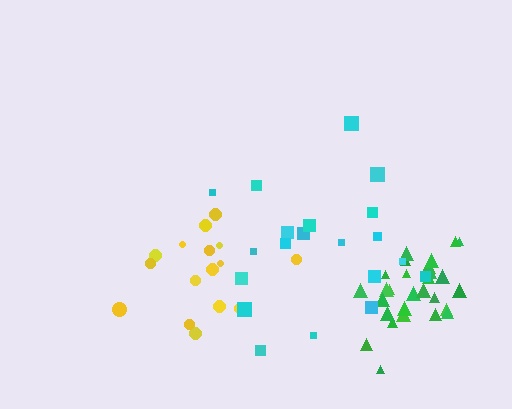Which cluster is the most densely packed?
Green.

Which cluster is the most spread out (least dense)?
Cyan.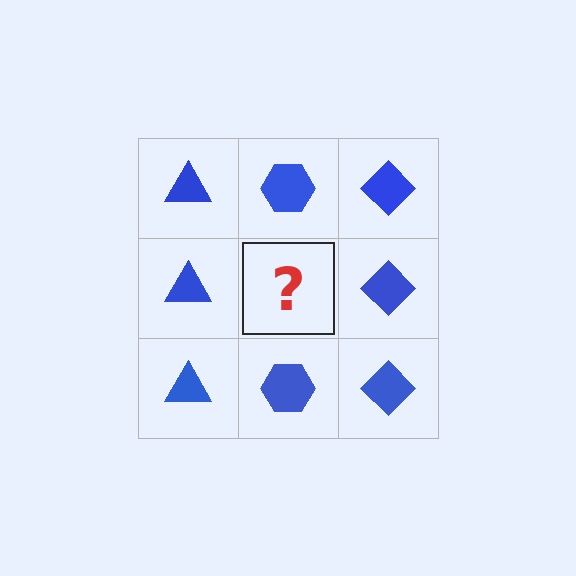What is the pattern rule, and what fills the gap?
The rule is that each column has a consistent shape. The gap should be filled with a blue hexagon.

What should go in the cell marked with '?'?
The missing cell should contain a blue hexagon.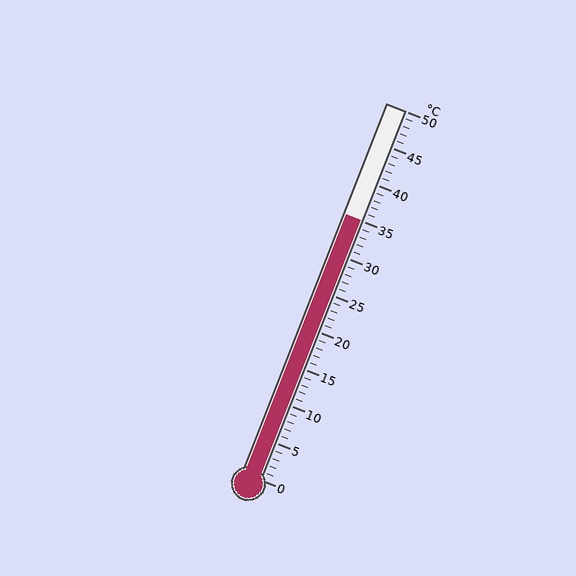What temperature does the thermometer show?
The thermometer shows approximately 35°C.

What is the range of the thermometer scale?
The thermometer scale ranges from 0°C to 50°C.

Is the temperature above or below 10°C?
The temperature is above 10°C.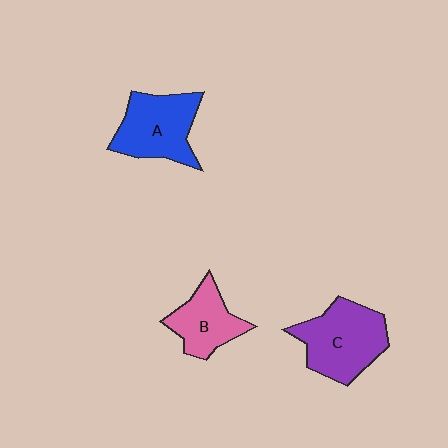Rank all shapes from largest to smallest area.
From largest to smallest: C (purple), A (blue), B (pink).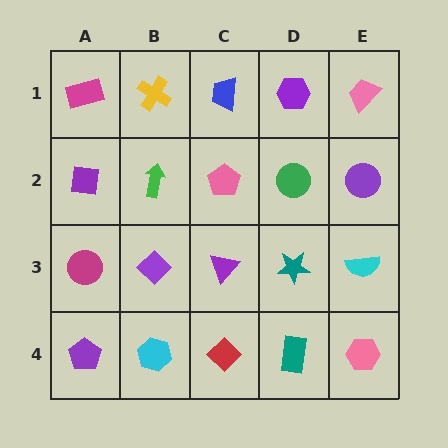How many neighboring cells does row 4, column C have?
3.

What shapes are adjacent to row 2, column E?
A pink trapezoid (row 1, column E), a cyan semicircle (row 3, column E), a green circle (row 2, column D).